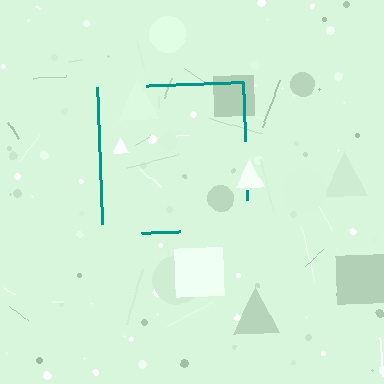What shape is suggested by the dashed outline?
The dashed outline suggests a square.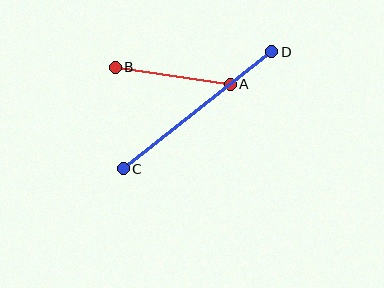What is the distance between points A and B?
The distance is approximately 117 pixels.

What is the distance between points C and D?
The distance is approximately 189 pixels.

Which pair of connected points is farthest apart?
Points C and D are farthest apart.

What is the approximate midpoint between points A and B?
The midpoint is at approximately (173, 76) pixels.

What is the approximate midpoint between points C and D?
The midpoint is at approximately (197, 110) pixels.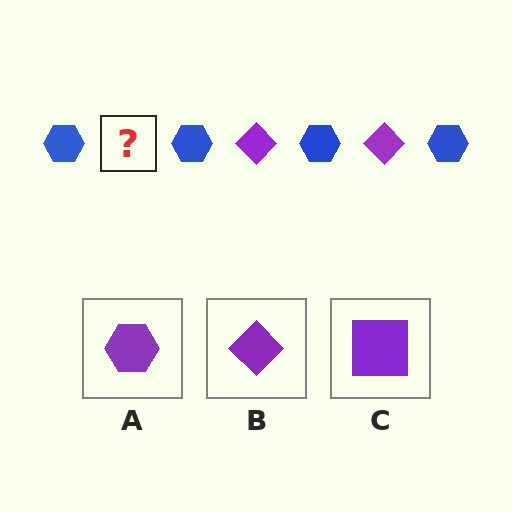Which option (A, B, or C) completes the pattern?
B.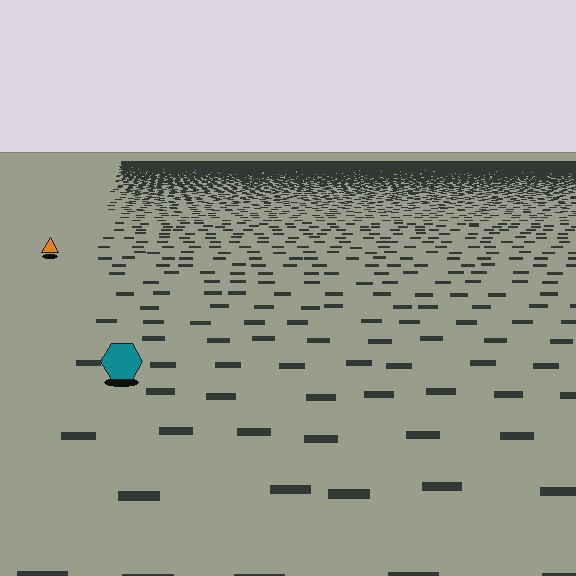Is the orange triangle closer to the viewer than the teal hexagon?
No. The teal hexagon is closer — you can tell from the texture gradient: the ground texture is coarser near it.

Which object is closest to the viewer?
The teal hexagon is closest. The texture marks near it are larger and more spread out.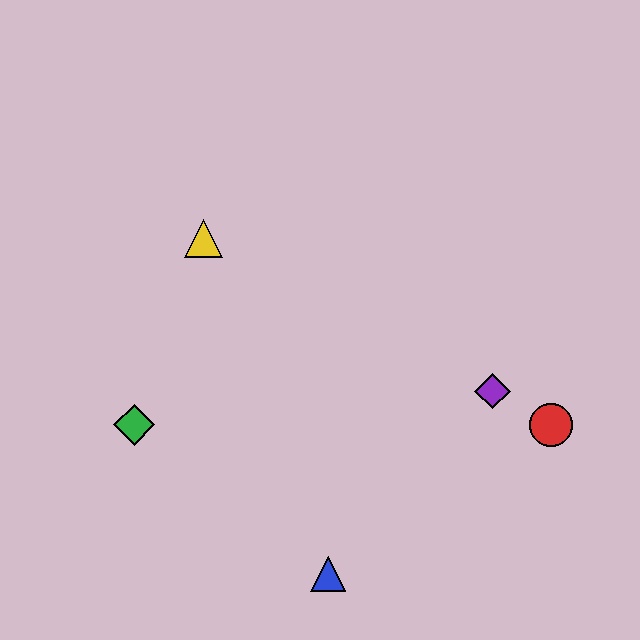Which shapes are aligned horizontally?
The red circle, the green diamond are aligned horizontally.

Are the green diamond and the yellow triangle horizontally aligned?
No, the green diamond is at y≈425 and the yellow triangle is at y≈239.